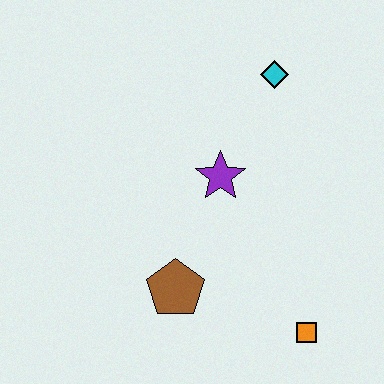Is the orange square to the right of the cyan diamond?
Yes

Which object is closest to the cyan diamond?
The purple star is closest to the cyan diamond.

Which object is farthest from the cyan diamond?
The orange square is farthest from the cyan diamond.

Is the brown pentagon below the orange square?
No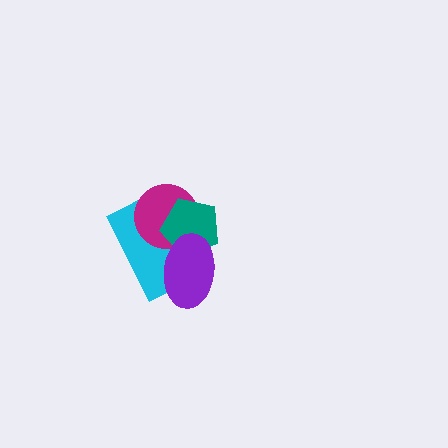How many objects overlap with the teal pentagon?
3 objects overlap with the teal pentagon.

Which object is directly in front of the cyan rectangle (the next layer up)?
The magenta circle is directly in front of the cyan rectangle.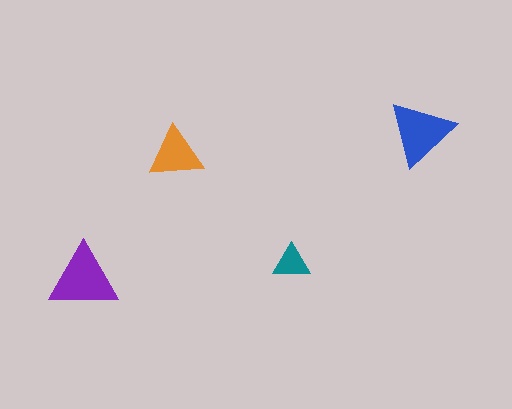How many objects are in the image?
There are 4 objects in the image.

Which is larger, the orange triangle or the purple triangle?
The purple one.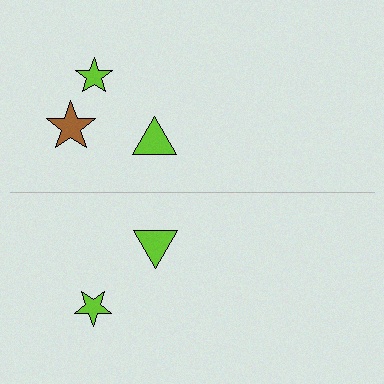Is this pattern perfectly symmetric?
No, the pattern is not perfectly symmetric. A brown star is missing from the bottom side.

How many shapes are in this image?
There are 5 shapes in this image.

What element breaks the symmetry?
A brown star is missing from the bottom side.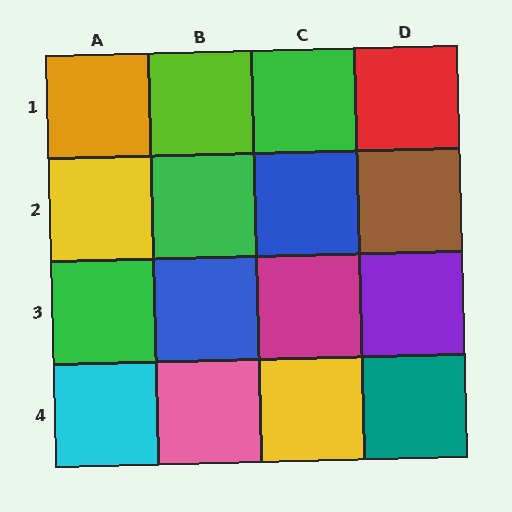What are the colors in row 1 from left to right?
Orange, lime, green, red.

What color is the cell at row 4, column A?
Cyan.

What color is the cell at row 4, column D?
Teal.